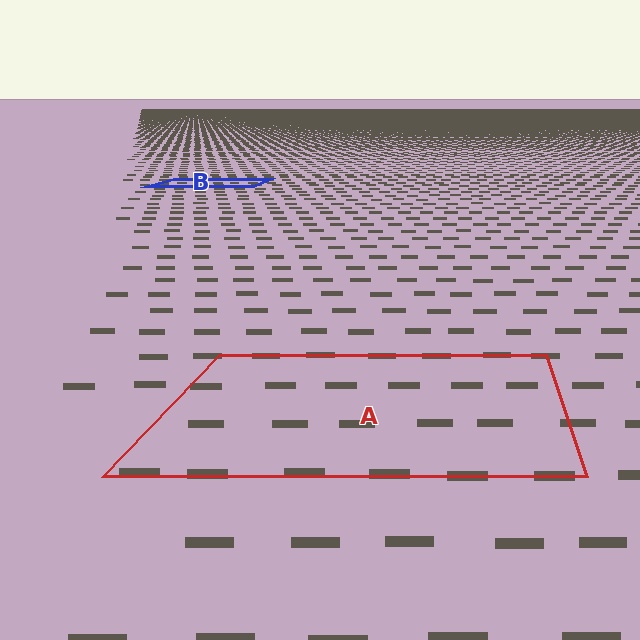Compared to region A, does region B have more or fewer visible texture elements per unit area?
Region B has more texture elements per unit area — they are packed more densely because it is farther away.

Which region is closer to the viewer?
Region A is closer. The texture elements there are larger and more spread out.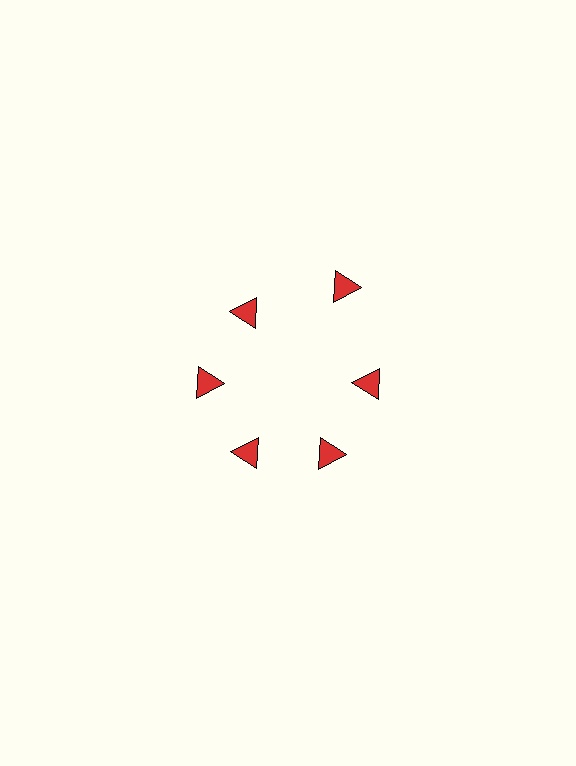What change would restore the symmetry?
The symmetry would be restored by moving it inward, back onto the ring so that all 6 triangles sit at equal angles and equal distance from the center.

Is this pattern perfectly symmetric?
No. The 6 red triangles are arranged in a ring, but one element near the 1 o'clock position is pushed outward from the center, breaking the 6-fold rotational symmetry.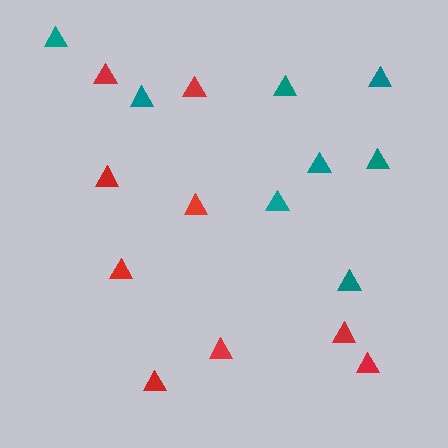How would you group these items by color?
There are 2 groups: one group of teal triangles (8) and one group of red triangles (9).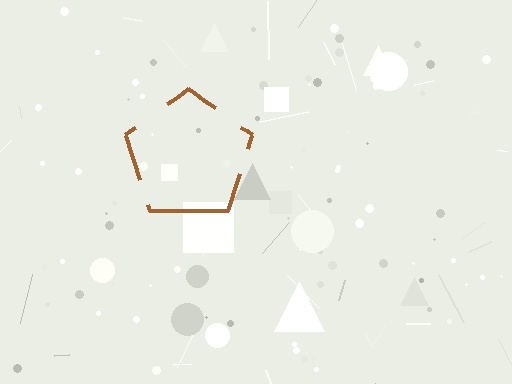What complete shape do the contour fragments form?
The contour fragments form a pentagon.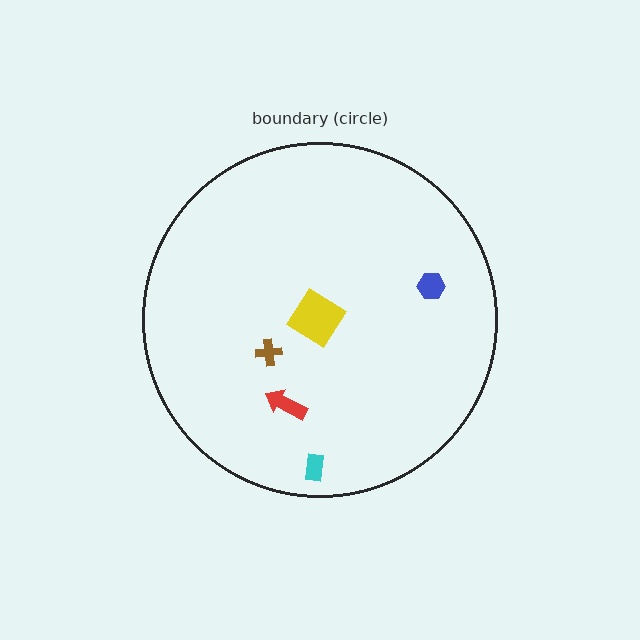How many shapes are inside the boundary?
5 inside, 0 outside.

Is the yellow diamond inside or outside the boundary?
Inside.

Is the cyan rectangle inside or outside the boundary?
Inside.